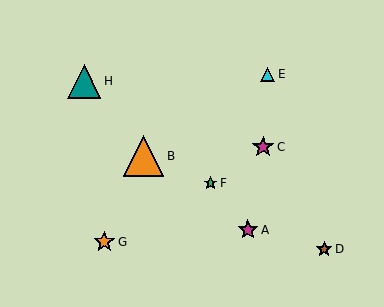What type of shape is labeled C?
Shape C is a magenta star.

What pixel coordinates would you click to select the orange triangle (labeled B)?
Click at (144, 156) to select the orange triangle B.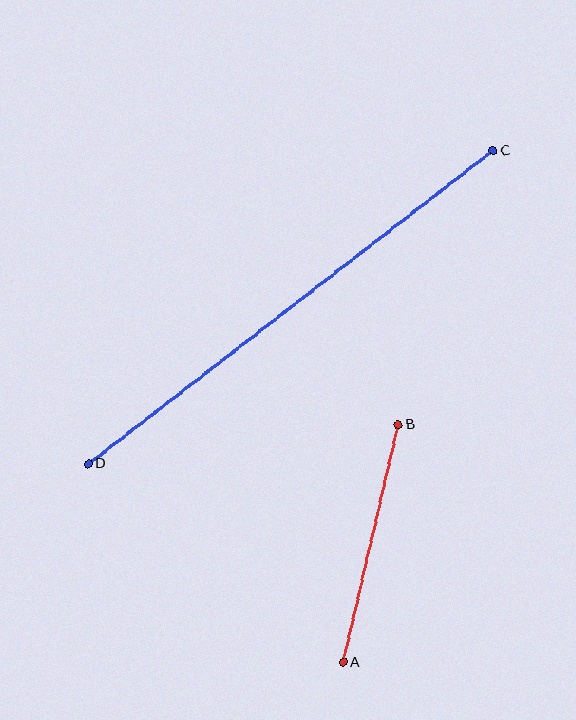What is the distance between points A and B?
The distance is approximately 244 pixels.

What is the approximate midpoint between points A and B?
The midpoint is at approximately (371, 543) pixels.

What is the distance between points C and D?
The distance is approximately 512 pixels.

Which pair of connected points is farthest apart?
Points C and D are farthest apart.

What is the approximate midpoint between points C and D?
The midpoint is at approximately (291, 307) pixels.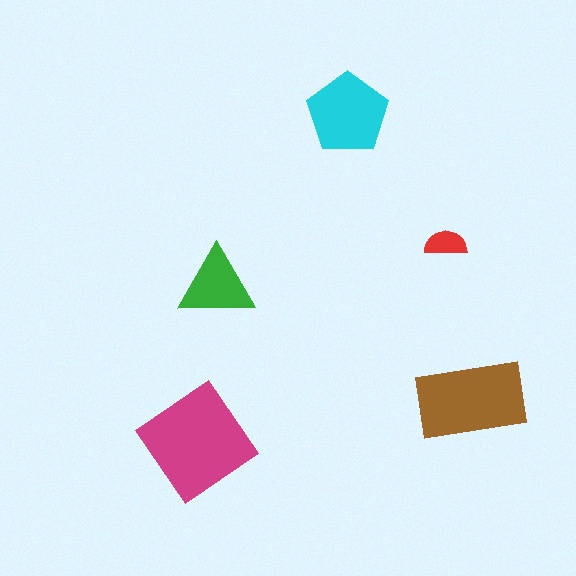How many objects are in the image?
There are 5 objects in the image.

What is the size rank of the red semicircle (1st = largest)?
5th.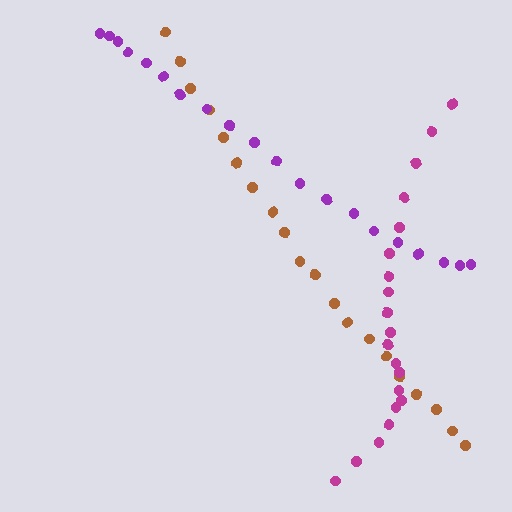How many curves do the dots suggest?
There are 3 distinct paths.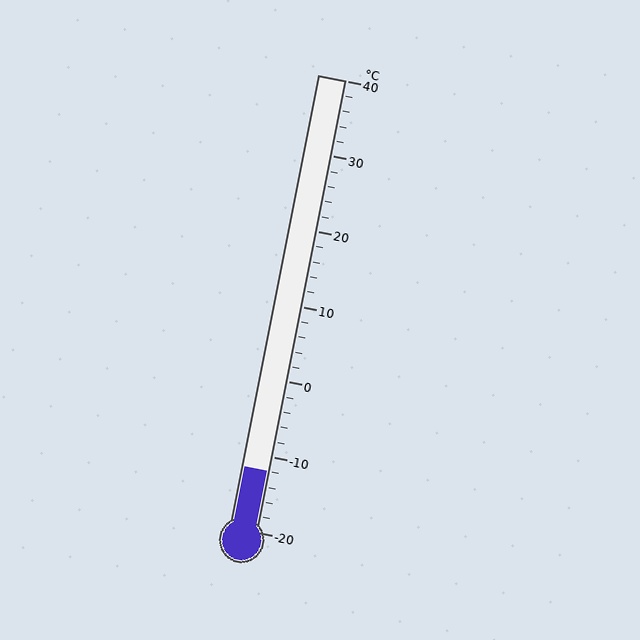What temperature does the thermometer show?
The thermometer shows approximately -12°C.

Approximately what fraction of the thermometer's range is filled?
The thermometer is filled to approximately 15% of its range.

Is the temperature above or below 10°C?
The temperature is below 10°C.